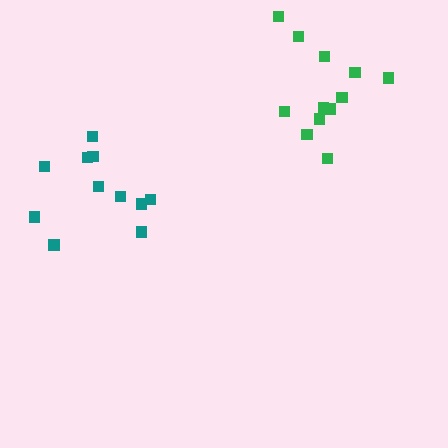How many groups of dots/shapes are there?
There are 2 groups.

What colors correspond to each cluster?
The clusters are colored: teal, green.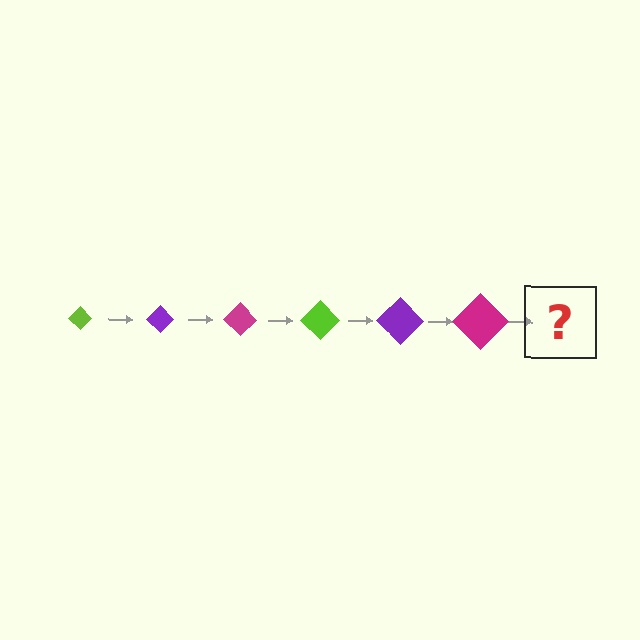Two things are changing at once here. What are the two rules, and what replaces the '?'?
The two rules are that the diamond grows larger each step and the color cycles through lime, purple, and magenta. The '?' should be a lime diamond, larger than the previous one.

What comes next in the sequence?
The next element should be a lime diamond, larger than the previous one.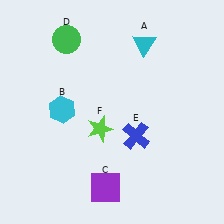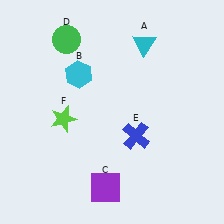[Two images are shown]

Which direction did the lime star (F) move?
The lime star (F) moved left.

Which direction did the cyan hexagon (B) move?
The cyan hexagon (B) moved up.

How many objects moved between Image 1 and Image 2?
2 objects moved between the two images.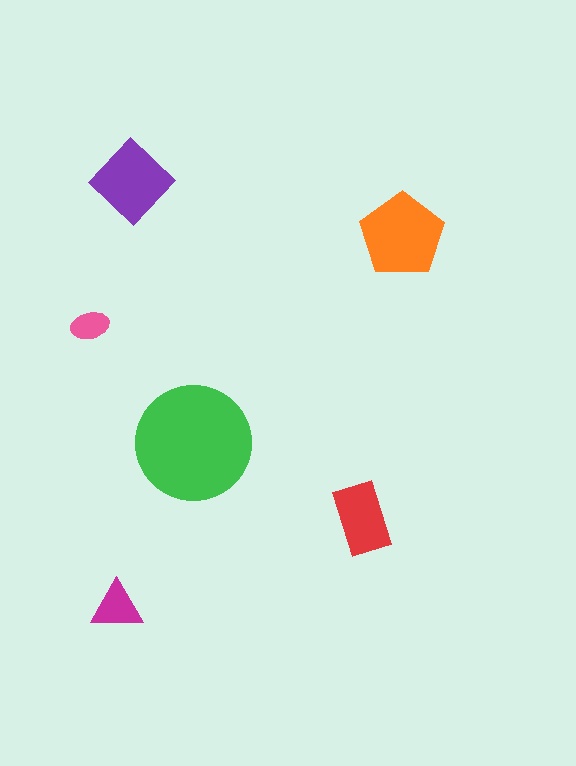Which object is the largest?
The green circle.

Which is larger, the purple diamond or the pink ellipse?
The purple diamond.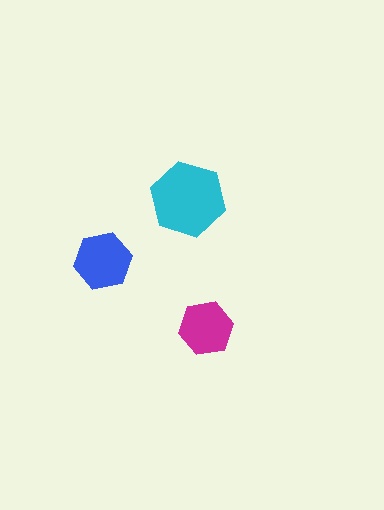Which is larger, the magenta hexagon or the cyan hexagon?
The cyan one.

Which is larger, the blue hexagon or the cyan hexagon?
The cyan one.